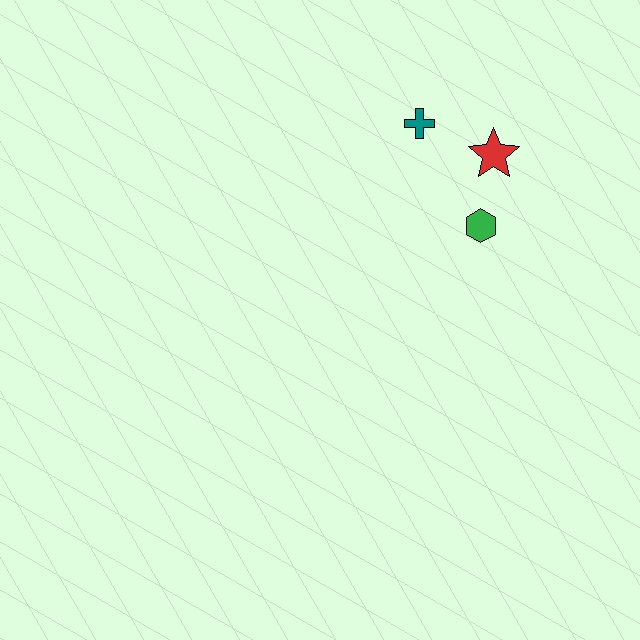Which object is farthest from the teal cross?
The green hexagon is farthest from the teal cross.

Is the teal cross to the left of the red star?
Yes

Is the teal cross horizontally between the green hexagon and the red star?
No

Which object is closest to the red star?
The green hexagon is closest to the red star.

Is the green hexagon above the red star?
No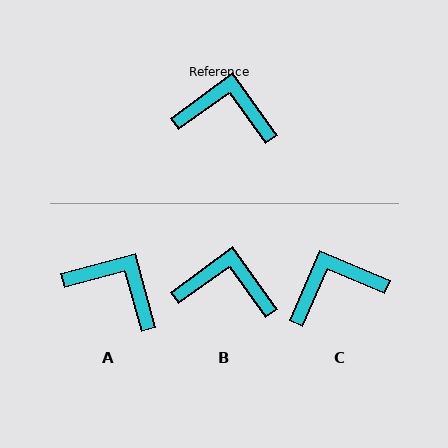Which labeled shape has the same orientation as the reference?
B.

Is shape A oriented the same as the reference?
No, it is off by about 21 degrees.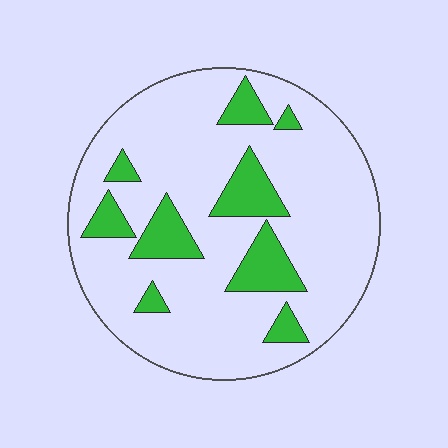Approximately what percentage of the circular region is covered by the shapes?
Approximately 20%.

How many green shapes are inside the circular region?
9.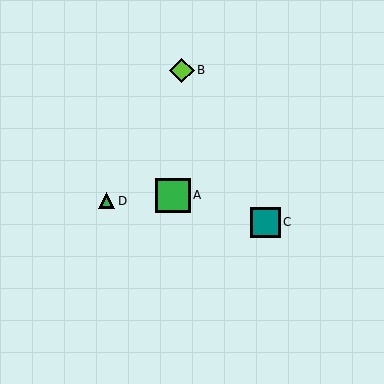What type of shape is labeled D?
Shape D is a green triangle.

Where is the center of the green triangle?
The center of the green triangle is at (107, 201).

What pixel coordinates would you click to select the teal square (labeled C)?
Click at (265, 222) to select the teal square C.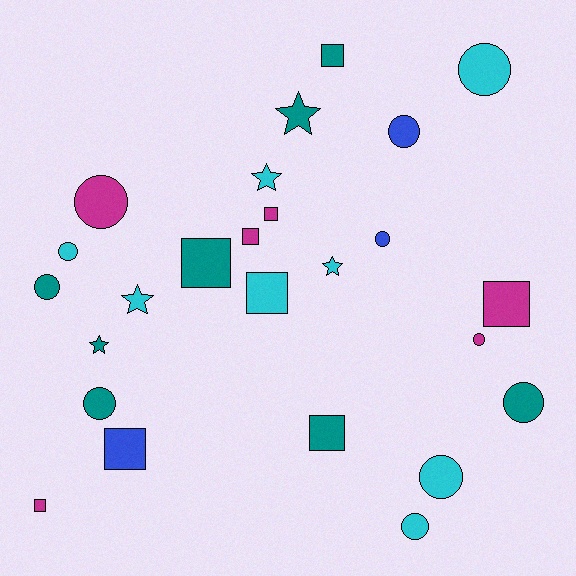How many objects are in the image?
There are 25 objects.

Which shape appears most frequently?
Circle, with 11 objects.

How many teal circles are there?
There are 3 teal circles.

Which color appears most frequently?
Cyan, with 8 objects.